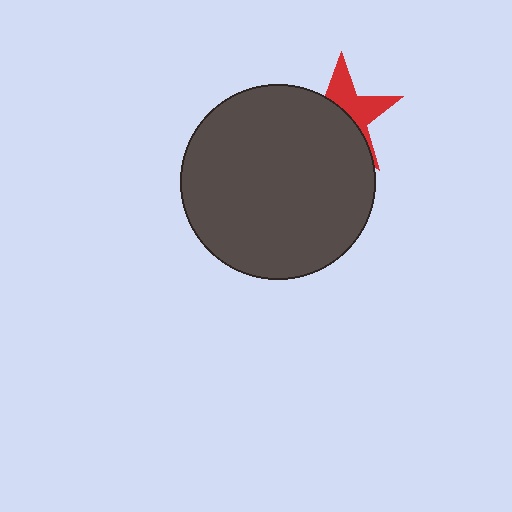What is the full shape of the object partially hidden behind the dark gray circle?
The partially hidden object is a red star.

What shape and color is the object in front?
The object in front is a dark gray circle.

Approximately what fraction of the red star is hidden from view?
Roughly 59% of the red star is hidden behind the dark gray circle.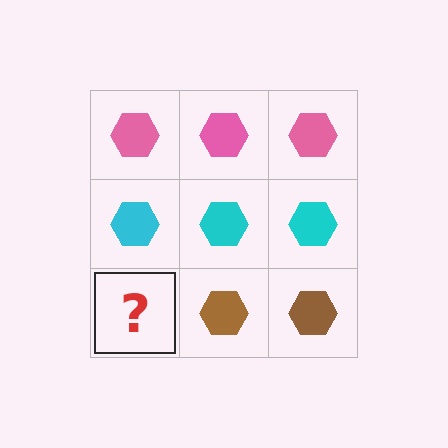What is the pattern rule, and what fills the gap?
The rule is that each row has a consistent color. The gap should be filled with a brown hexagon.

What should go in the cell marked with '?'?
The missing cell should contain a brown hexagon.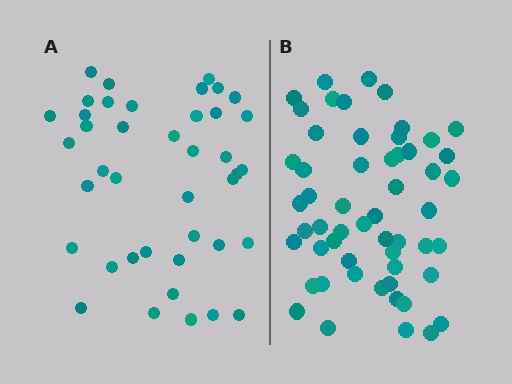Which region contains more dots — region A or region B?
Region B (the right region) has more dots.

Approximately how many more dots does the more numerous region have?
Region B has approximately 15 more dots than region A.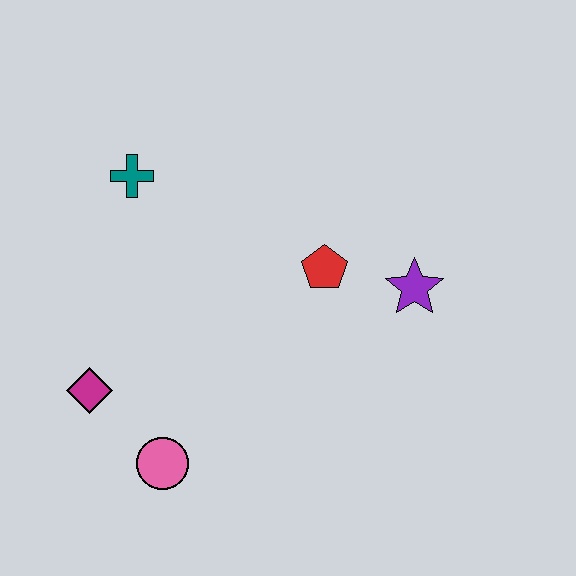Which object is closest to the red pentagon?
The purple star is closest to the red pentagon.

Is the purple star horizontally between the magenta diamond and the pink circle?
No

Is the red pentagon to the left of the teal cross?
No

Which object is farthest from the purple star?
The magenta diamond is farthest from the purple star.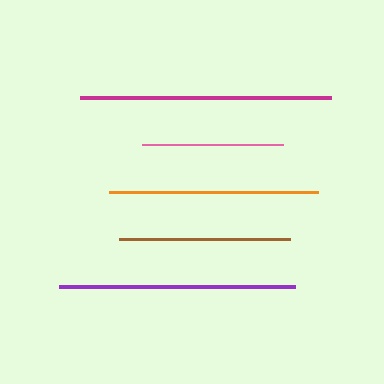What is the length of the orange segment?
The orange segment is approximately 210 pixels long.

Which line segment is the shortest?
The pink line is the shortest at approximately 142 pixels.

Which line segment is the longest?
The magenta line is the longest at approximately 250 pixels.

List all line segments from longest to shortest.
From longest to shortest: magenta, purple, orange, brown, pink.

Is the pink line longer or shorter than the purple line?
The purple line is longer than the pink line.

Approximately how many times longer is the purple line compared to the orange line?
The purple line is approximately 1.1 times the length of the orange line.